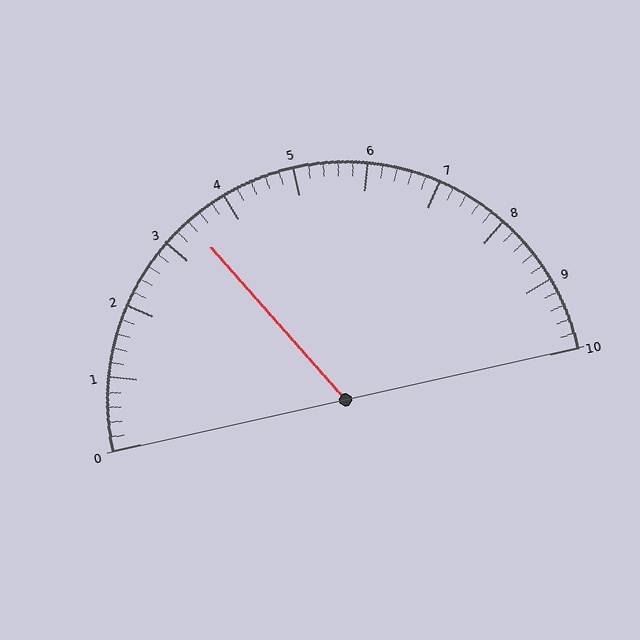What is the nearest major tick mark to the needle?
The nearest major tick mark is 3.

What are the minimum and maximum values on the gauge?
The gauge ranges from 0 to 10.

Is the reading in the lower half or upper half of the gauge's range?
The reading is in the lower half of the range (0 to 10).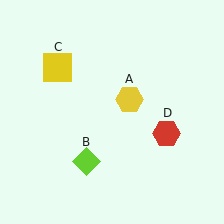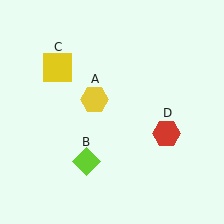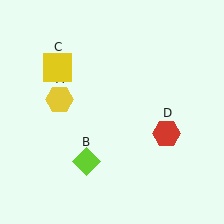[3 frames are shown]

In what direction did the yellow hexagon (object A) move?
The yellow hexagon (object A) moved left.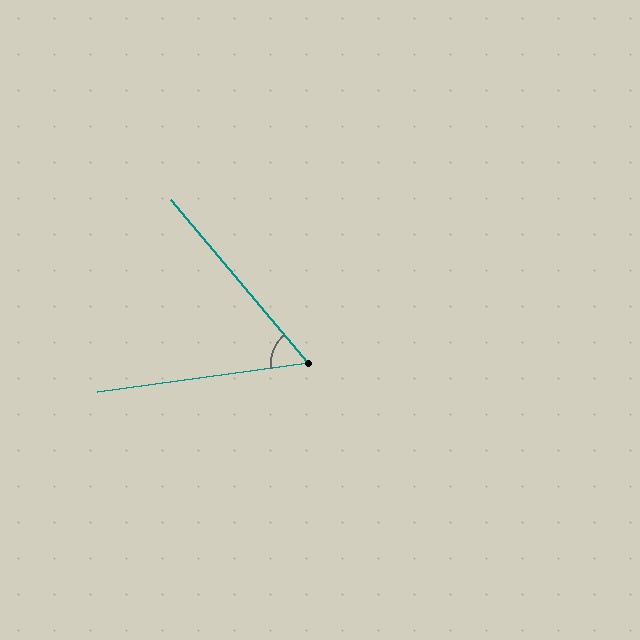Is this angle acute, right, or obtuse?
It is acute.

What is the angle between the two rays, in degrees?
Approximately 58 degrees.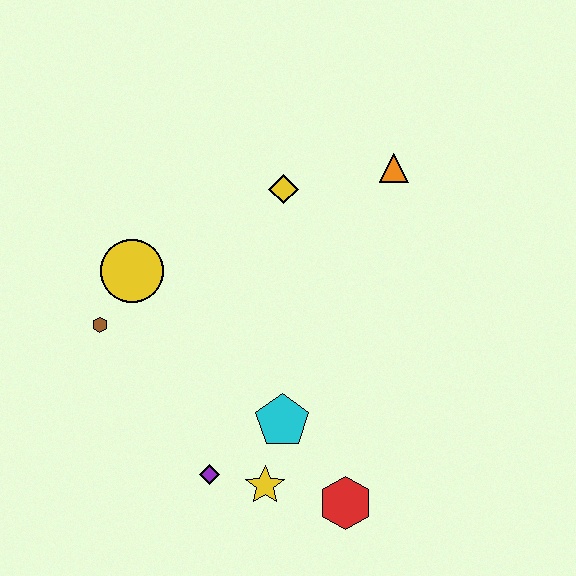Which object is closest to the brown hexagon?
The yellow circle is closest to the brown hexagon.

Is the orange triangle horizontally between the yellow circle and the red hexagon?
No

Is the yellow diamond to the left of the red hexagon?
Yes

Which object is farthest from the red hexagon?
The orange triangle is farthest from the red hexagon.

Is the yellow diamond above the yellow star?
Yes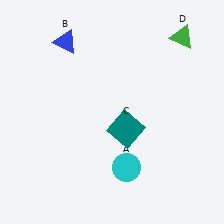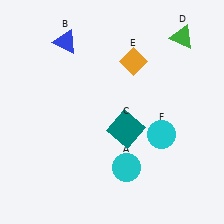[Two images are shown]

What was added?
An orange diamond (E), a cyan circle (F) were added in Image 2.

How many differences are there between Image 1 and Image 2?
There are 2 differences between the two images.